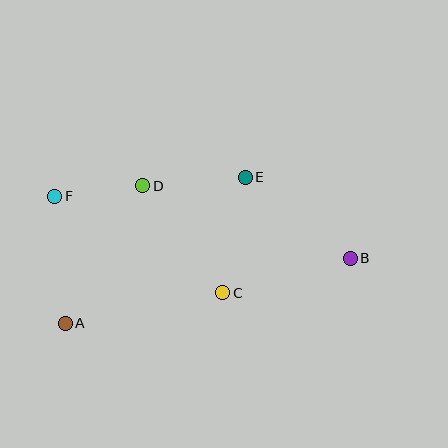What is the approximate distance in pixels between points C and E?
The distance between C and E is approximately 118 pixels.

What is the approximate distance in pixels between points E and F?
The distance between E and F is approximately 192 pixels.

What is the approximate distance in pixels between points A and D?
The distance between A and D is approximately 158 pixels.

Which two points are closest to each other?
Points D and F are closest to each other.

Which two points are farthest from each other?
Points B and F are farthest from each other.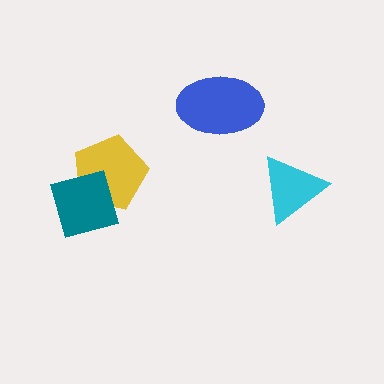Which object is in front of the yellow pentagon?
The teal diamond is in front of the yellow pentagon.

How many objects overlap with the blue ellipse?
0 objects overlap with the blue ellipse.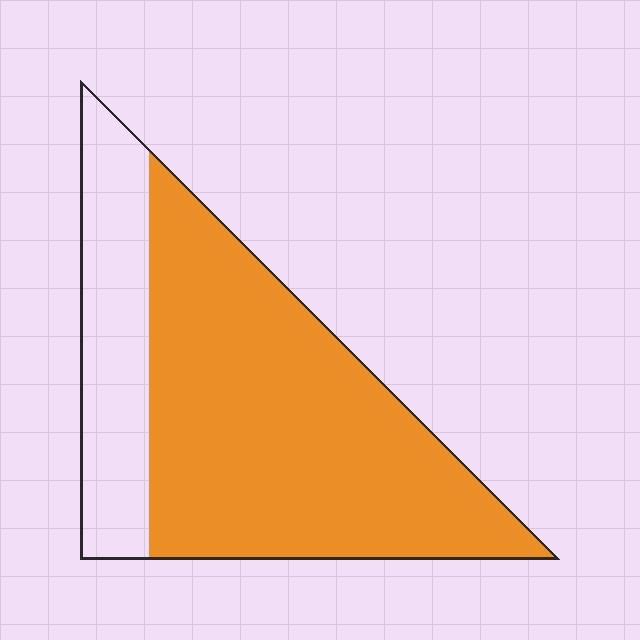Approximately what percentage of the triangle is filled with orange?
Approximately 75%.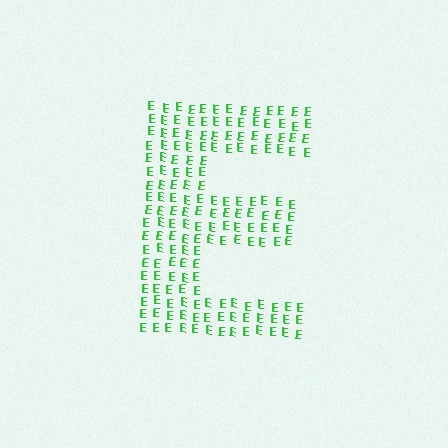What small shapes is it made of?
It is made of small letter E's.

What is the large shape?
The large shape is the letter E.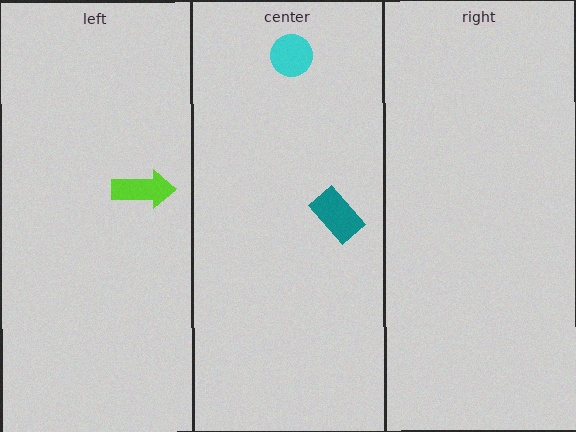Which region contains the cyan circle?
The center region.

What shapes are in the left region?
The lime arrow.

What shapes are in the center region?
The cyan circle, the teal rectangle.